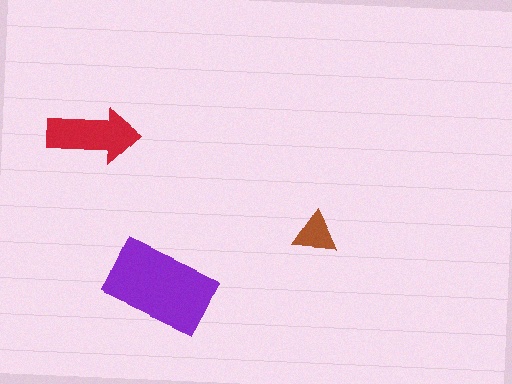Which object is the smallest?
The brown triangle.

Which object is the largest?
The purple rectangle.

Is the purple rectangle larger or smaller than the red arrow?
Larger.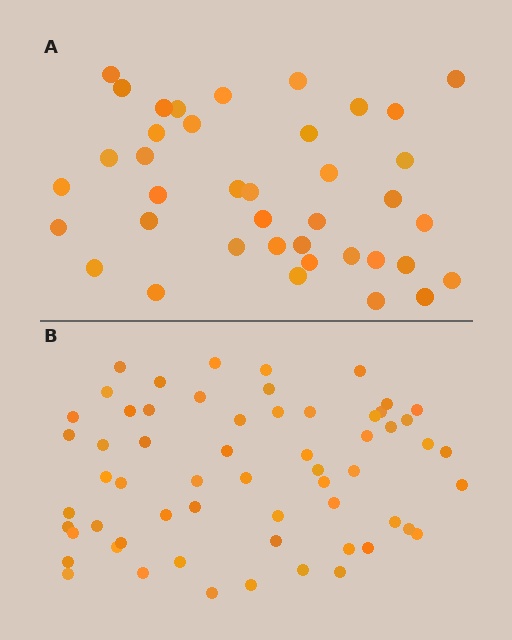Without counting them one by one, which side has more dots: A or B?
Region B (the bottom region) has more dots.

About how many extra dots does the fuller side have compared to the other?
Region B has approximately 20 more dots than region A.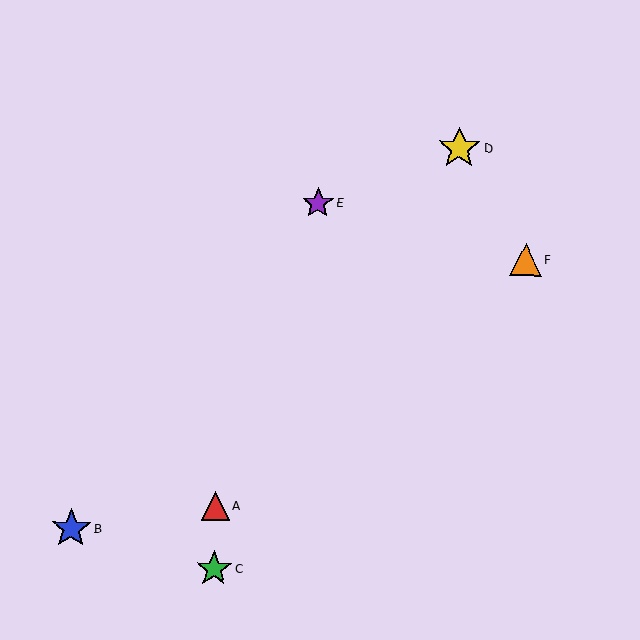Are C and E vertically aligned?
No, C is at x≈214 and E is at x≈318.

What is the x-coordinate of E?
Object E is at x≈318.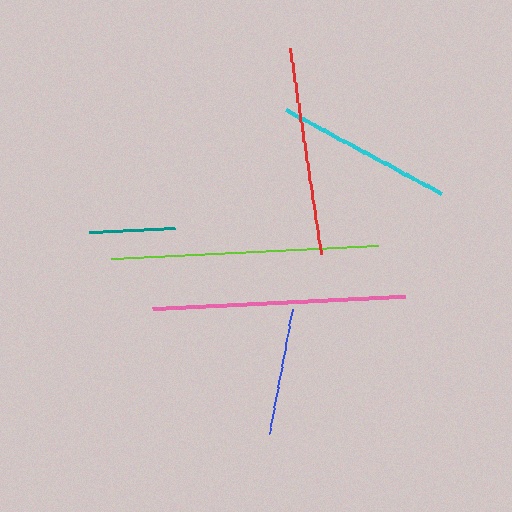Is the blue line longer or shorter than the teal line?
The blue line is longer than the teal line.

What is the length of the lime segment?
The lime segment is approximately 267 pixels long.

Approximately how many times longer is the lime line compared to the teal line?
The lime line is approximately 3.1 times the length of the teal line.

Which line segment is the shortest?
The teal line is the shortest at approximately 86 pixels.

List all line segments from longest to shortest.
From longest to shortest: lime, pink, red, cyan, blue, teal.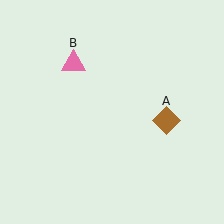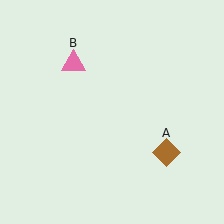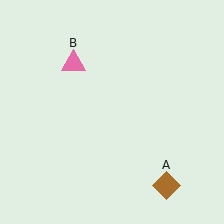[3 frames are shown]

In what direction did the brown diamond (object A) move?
The brown diamond (object A) moved down.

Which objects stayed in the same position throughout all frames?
Pink triangle (object B) remained stationary.